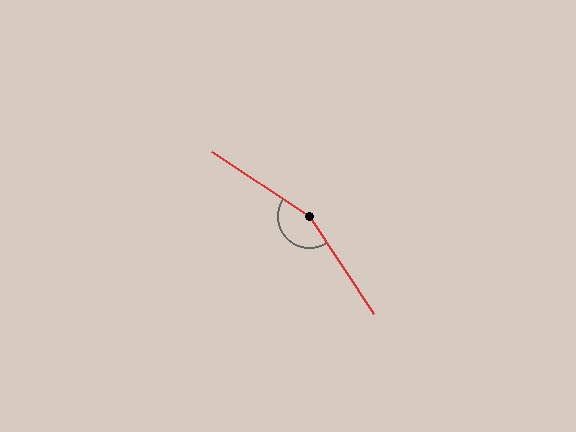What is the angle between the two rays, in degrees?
Approximately 157 degrees.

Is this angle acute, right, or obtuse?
It is obtuse.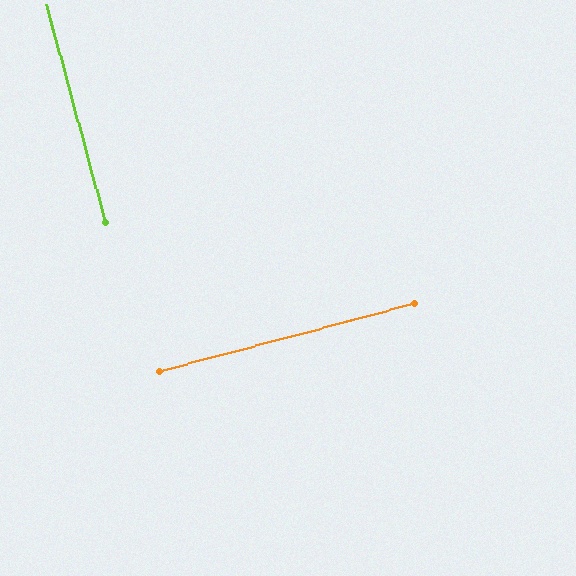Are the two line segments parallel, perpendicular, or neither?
Perpendicular — they meet at approximately 90°.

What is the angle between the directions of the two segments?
Approximately 90 degrees.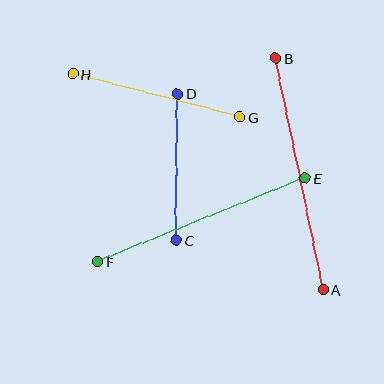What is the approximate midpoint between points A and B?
The midpoint is at approximately (300, 174) pixels.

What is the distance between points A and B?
The distance is approximately 236 pixels.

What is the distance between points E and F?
The distance is approximately 224 pixels.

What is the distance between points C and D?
The distance is approximately 147 pixels.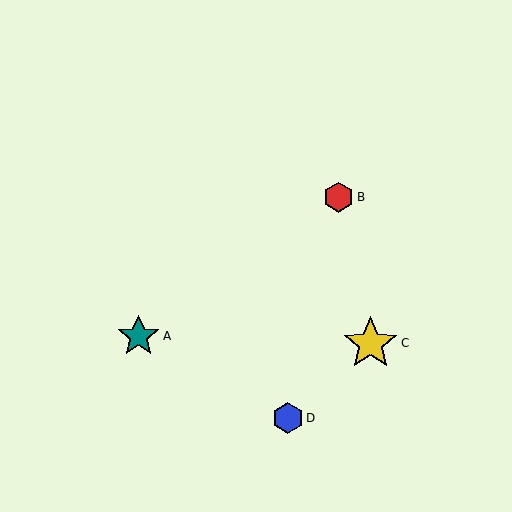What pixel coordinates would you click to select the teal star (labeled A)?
Click at (139, 336) to select the teal star A.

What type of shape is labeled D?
Shape D is a blue hexagon.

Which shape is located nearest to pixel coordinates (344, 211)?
The red hexagon (labeled B) at (339, 197) is nearest to that location.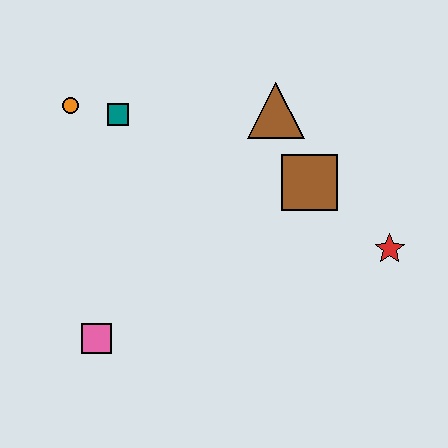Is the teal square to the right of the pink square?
Yes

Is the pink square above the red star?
No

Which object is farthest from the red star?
The orange circle is farthest from the red star.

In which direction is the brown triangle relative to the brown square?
The brown triangle is above the brown square.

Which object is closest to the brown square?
The brown triangle is closest to the brown square.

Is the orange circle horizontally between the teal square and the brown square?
No